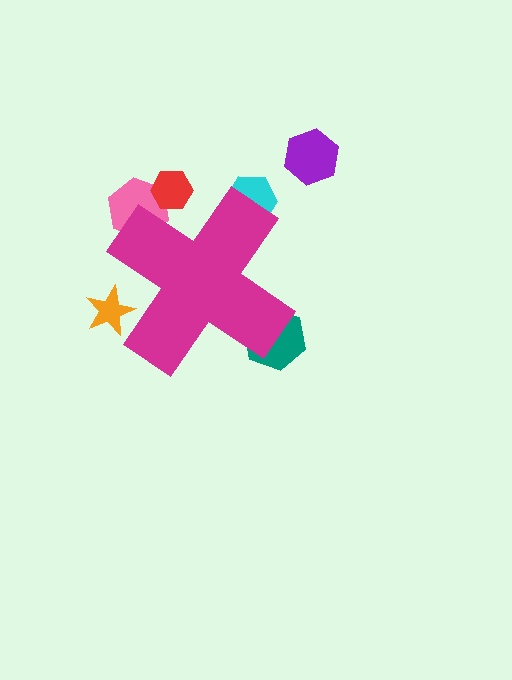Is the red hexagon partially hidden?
Yes, the red hexagon is partially hidden behind the magenta cross.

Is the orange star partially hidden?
Yes, the orange star is partially hidden behind the magenta cross.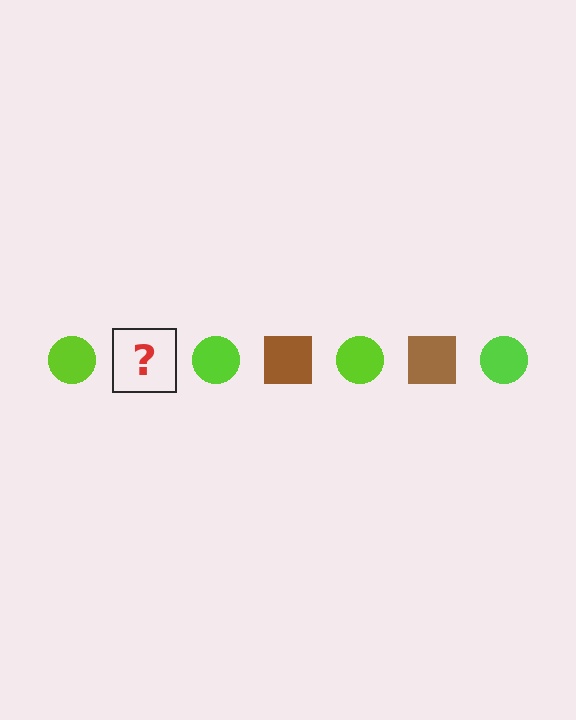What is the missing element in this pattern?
The missing element is a brown square.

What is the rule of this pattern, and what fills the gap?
The rule is that the pattern alternates between lime circle and brown square. The gap should be filled with a brown square.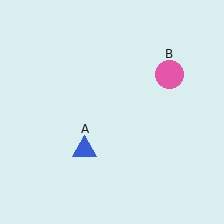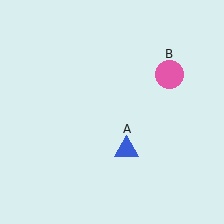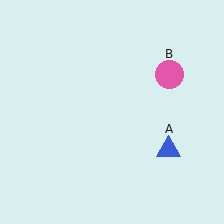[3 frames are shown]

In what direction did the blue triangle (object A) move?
The blue triangle (object A) moved right.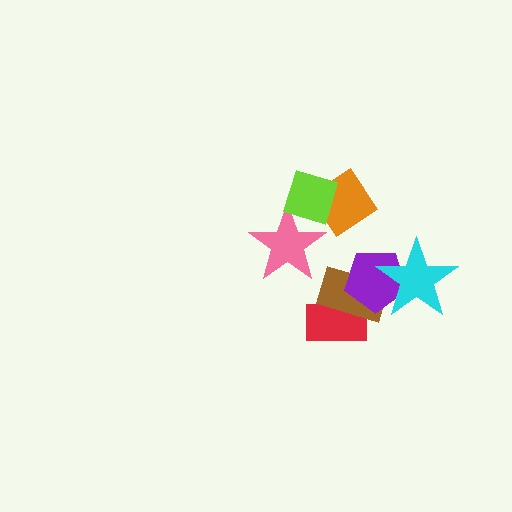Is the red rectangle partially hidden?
Yes, it is partially covered by another shape.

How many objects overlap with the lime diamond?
2 objects overlap with the lime diamond.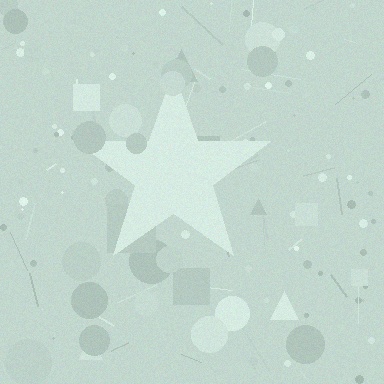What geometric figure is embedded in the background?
A star is embedded in the background.